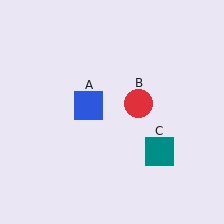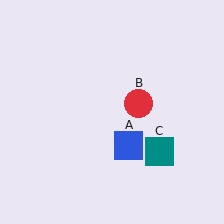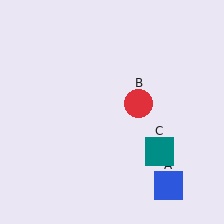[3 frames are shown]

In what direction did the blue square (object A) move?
The blue square (object A) moved down and to the right.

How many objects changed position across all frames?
1 object changed position: blue square (object A).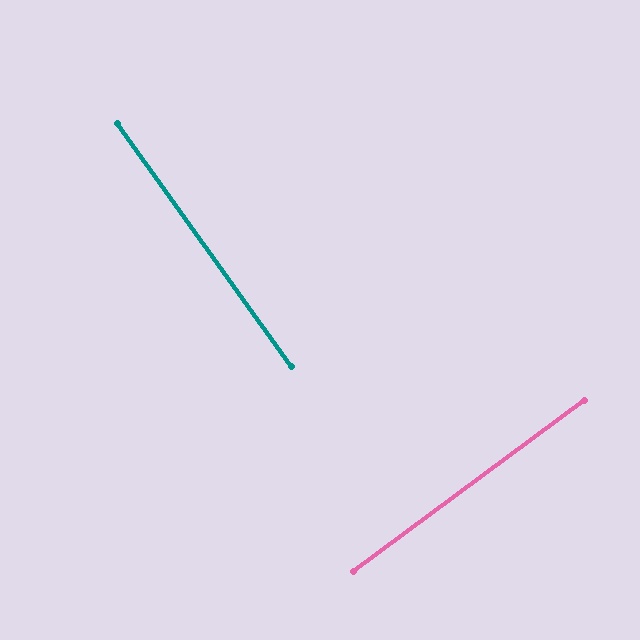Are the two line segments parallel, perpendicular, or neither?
Perpendicular — they meet at approximately 89°.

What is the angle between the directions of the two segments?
Approximately 89 degrees.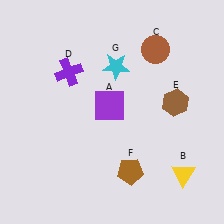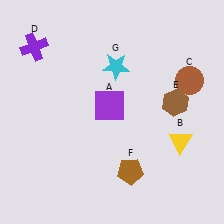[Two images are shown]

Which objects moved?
The objects that moved are: the yellow triangle (B), the brown circle (C), the purple cross (D).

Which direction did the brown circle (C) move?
The brown circle (C) moved right.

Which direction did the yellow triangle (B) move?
The yellow triangle (B) moved up.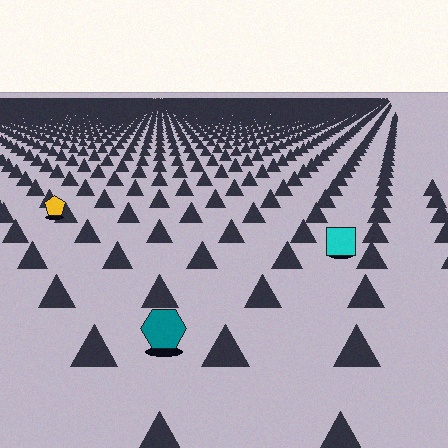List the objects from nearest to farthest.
From nearest to farthest: the teal hexagon, the cyan square, the yellow pentagon.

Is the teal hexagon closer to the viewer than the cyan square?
Yes. The teal hexagon is closer — you can tell from the texture gradient: the ground texture is coarser near it.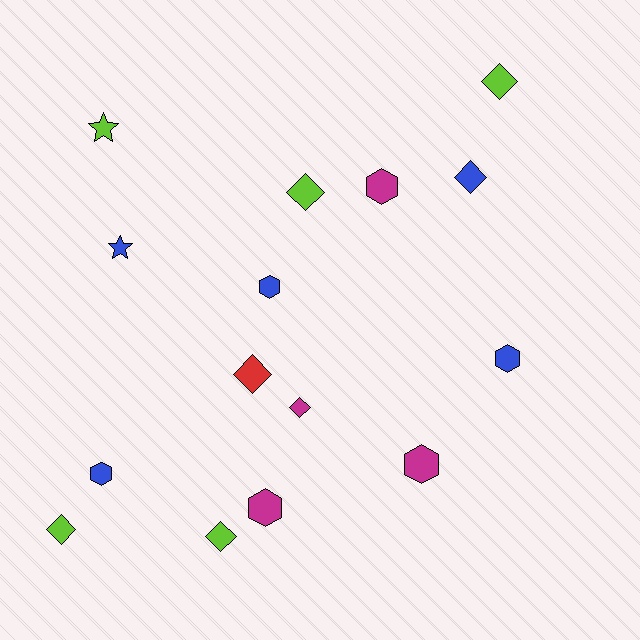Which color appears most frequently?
Blue, with 5 objects.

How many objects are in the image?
There are 15 objects.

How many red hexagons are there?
There are no red hexagons.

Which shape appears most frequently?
Diamond, with 7 objects.